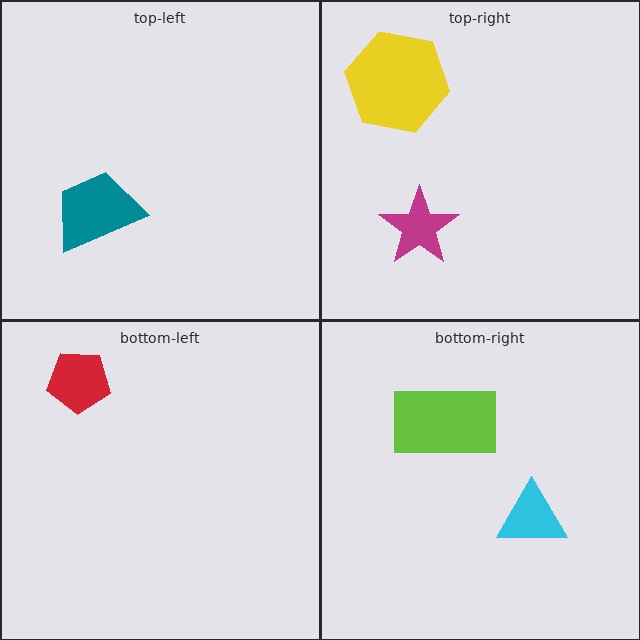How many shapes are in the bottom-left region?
1.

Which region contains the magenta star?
The top-right region.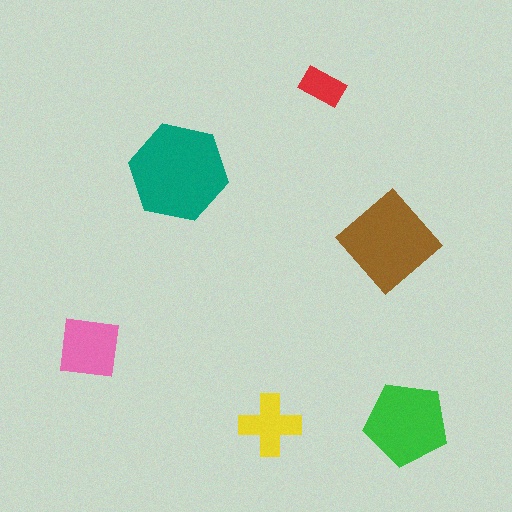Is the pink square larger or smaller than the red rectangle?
Larger.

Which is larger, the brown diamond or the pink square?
The brown diamond.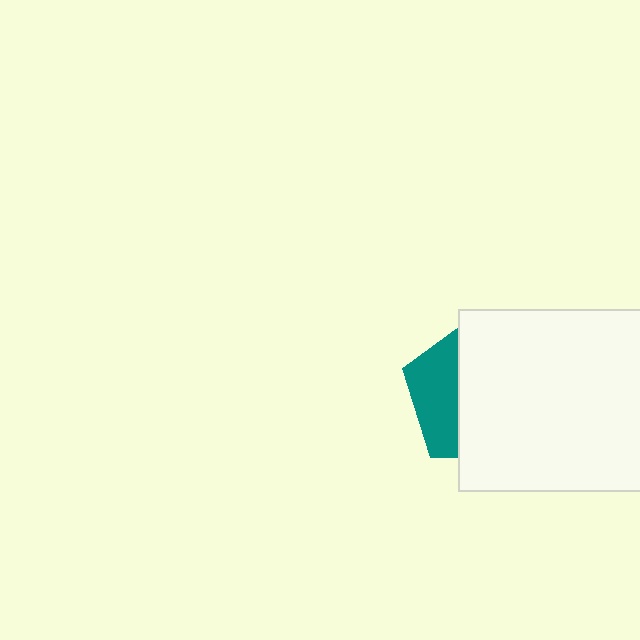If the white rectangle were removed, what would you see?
You would see the complete teal pentagon.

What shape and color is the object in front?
The object in front is a white rectangle.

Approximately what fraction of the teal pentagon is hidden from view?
Roughly 68% of the teal pentagon is hidden behind the white rectangle.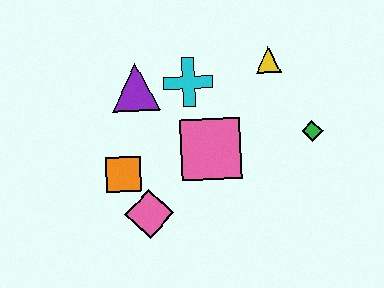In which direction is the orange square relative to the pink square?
The orange square is to the left of the pink square.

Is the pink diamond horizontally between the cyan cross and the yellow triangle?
No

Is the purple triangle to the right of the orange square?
Yes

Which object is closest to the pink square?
The cyan cross is closest to the pink square.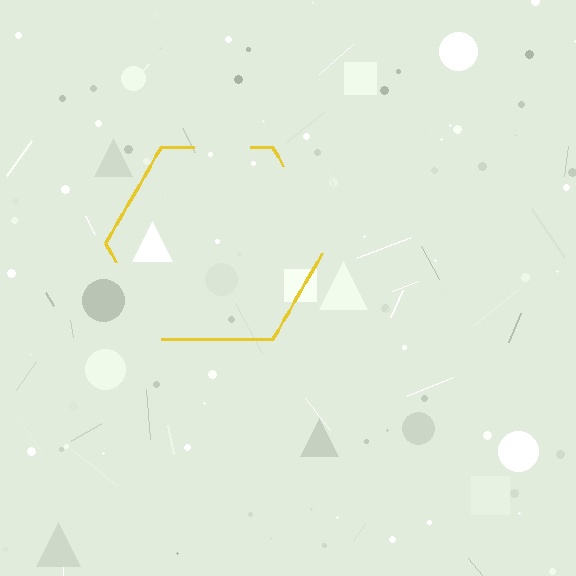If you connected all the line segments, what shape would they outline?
They would outline a hexagon.